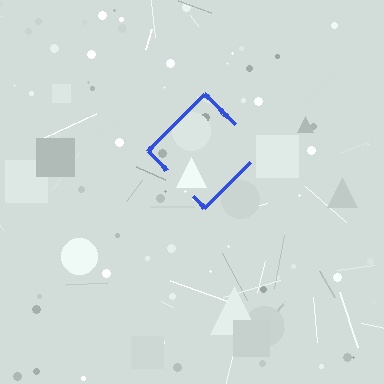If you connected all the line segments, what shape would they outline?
They would outline a diamond.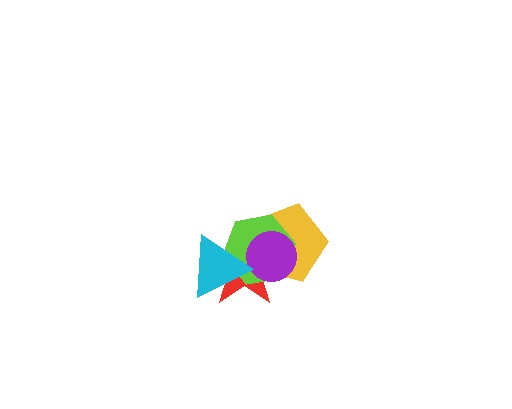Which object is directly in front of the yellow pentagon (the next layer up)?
The red star is directly in front of the yellow pentagon.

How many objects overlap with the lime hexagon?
4 objects overlap with the lime hexagon.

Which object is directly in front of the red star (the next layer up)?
The lime hexagon is directly in front of the red star.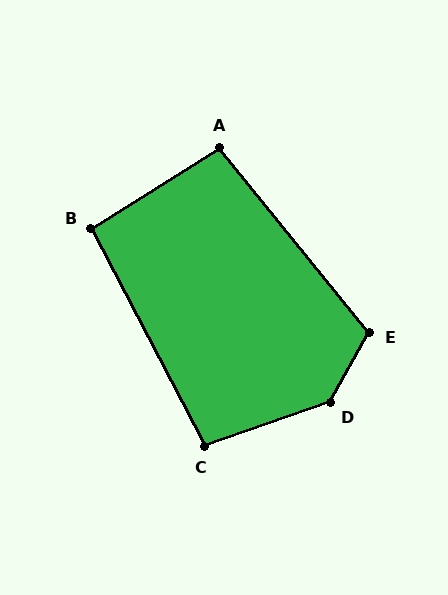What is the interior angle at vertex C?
Approximately 99 degrees (obtuse).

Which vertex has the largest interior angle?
D, at approximately 138 degrees.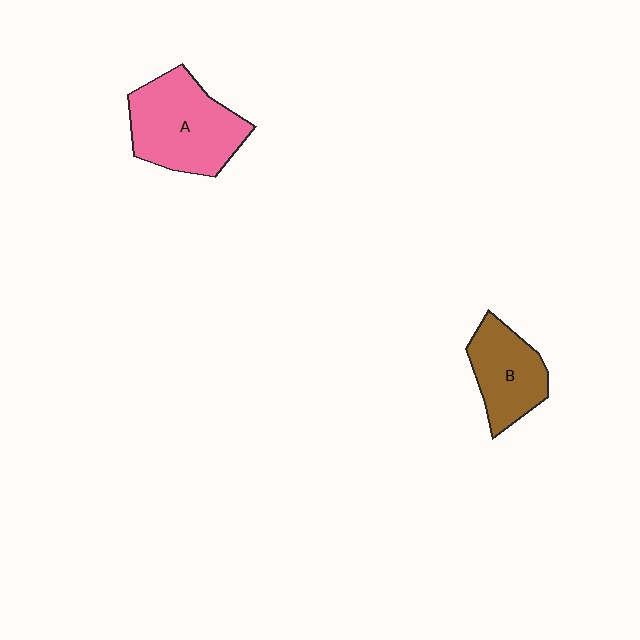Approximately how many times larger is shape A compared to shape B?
Approximately 1.5 times.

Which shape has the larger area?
Shape A (pink).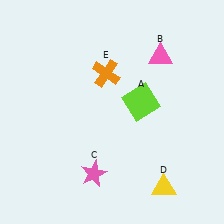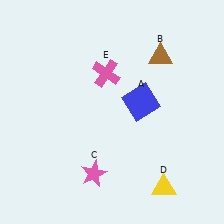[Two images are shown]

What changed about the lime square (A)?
In Image 1, A is lime. In Image 2, it changed to blue.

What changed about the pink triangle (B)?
In Image 1, B is pink. In Image 2, it changed to brown.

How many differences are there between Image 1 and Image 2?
There are 3 differences between the two images.